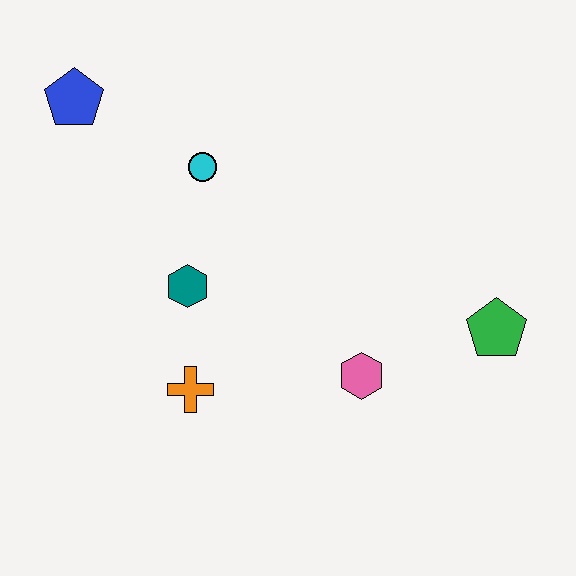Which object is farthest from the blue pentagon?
The green pentagon is farthest from the blue pentagon.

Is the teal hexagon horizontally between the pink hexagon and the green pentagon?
No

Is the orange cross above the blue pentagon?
No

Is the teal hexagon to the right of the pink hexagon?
No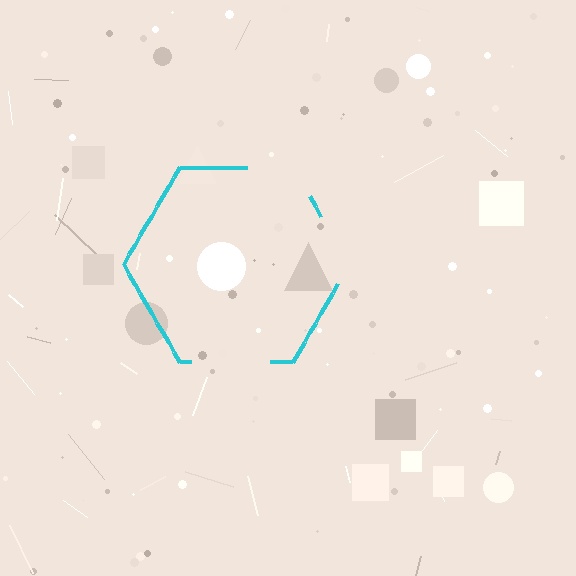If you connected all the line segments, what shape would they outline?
They would outline a hexagon.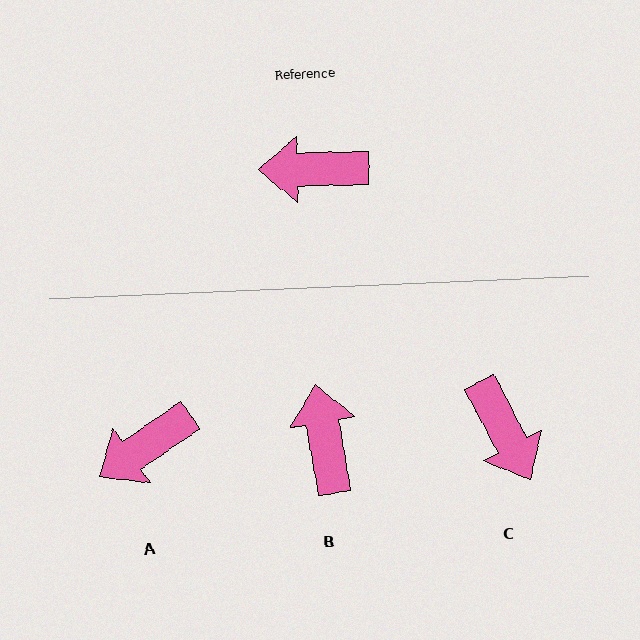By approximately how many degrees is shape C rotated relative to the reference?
Approximately 116 degrees counter-clockwise.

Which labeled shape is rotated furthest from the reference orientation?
C, about 116 degrees away.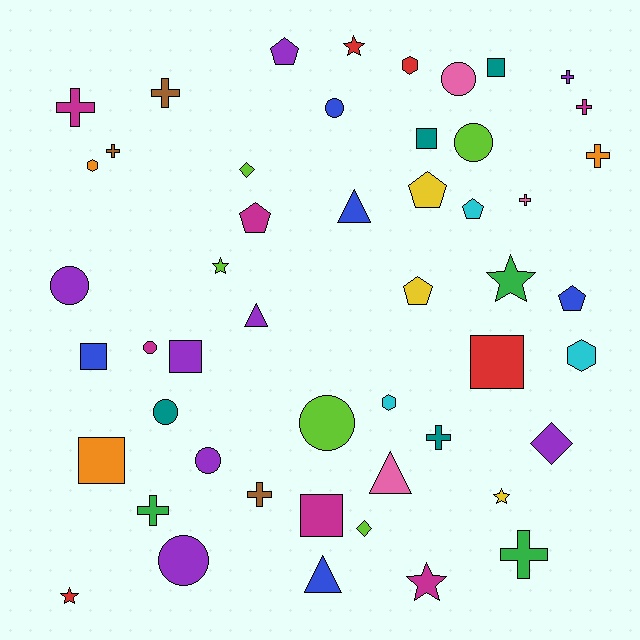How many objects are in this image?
There are 50 objects.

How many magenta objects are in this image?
There are 6 magenta objects.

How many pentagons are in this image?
There are 6 pentagons.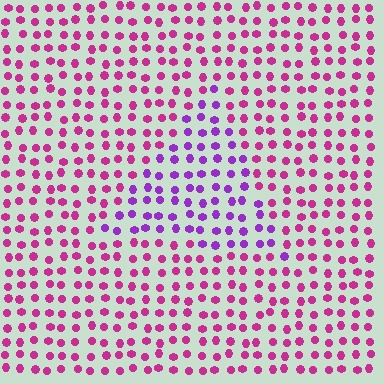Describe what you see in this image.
The image is filled with small magenta elements in a uniform arrangement. A triangle-shaped region is visible where the elements are tinted to a slightly different hue, forming a subtle color boundary.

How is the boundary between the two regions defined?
The boundary is defined purely by a slight shift in hue (about 39 degrees). Spacing, size, and orientation are identical on both sides.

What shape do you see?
I see a triangle.